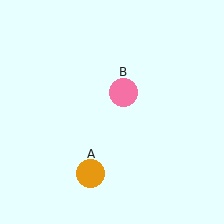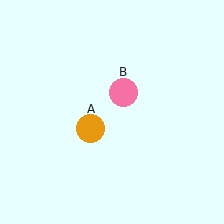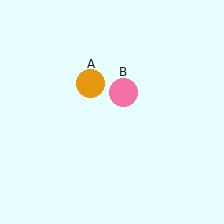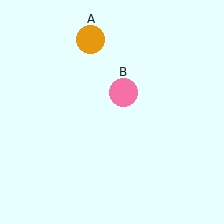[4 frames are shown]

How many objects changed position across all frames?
1 object changed position: orange circle (object A).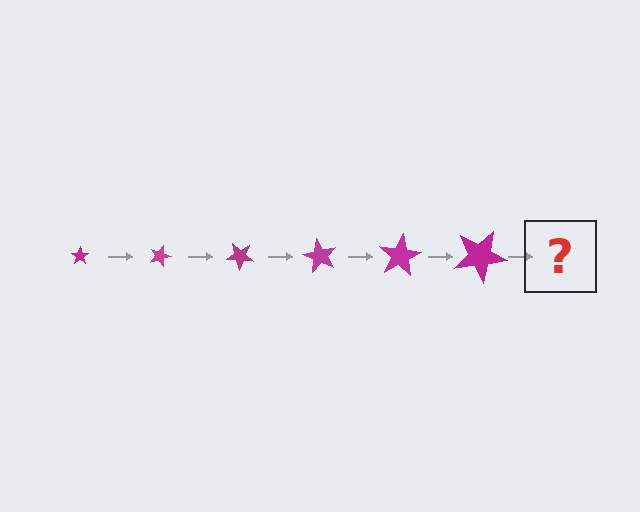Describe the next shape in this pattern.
It should be a star, larger than the previous one and rotated 120 degrees from the start.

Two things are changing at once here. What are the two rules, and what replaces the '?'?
The two rules are that the star grows larger each step and it rotates 20 degrees each step. The '?' should be a star, larger than the previous one and rotated 120 degrees from the start.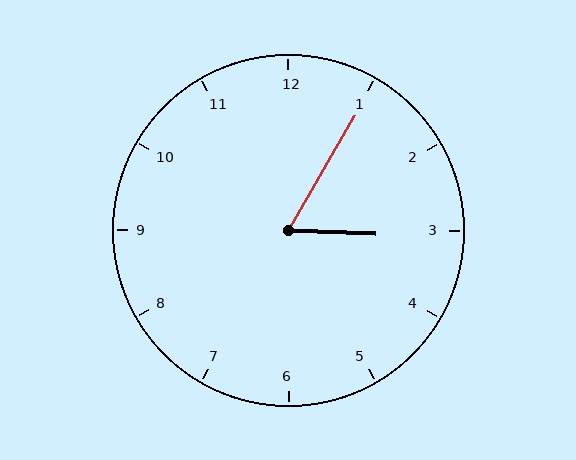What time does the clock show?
3:05.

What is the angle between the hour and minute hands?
Approximately 62 degrees.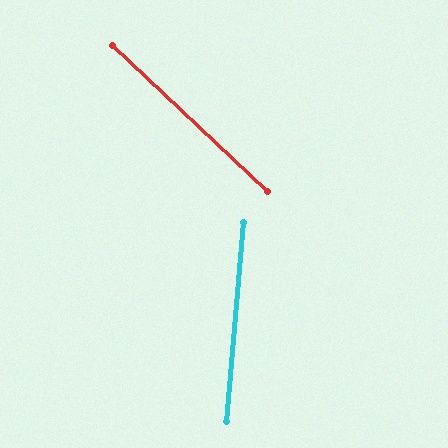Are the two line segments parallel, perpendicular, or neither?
Neither parallel nor perpendicular — they differ by about 52°.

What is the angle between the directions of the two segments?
Approximately 52 degrees.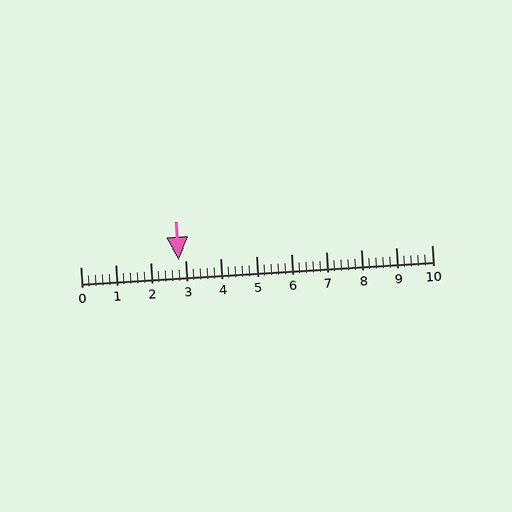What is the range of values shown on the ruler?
The ruler shows values from 0 to 10.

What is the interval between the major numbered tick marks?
The major tick marks are spaced 1 units apart.